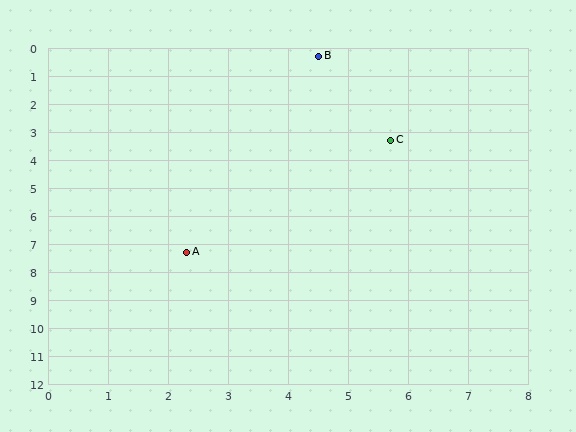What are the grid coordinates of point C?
Point C is at approximately (5.7, 3.3).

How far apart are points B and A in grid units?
Points B and A are about 7.3 grid units apart.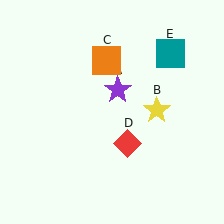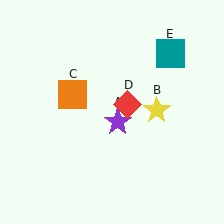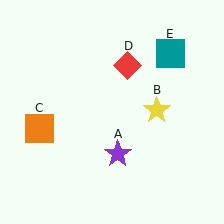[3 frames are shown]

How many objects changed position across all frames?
3 objects changed position: purple star (object A), orange square (object C), red diamond (object D).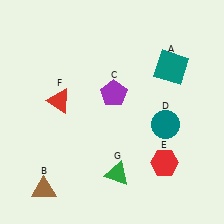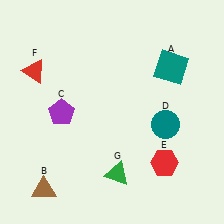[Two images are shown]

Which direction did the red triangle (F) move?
The red triangle (F) moved up.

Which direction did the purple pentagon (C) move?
The purple pentagon (C) moved left.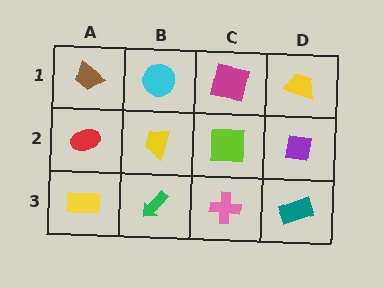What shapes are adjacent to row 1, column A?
A red ellipse (row 2, column A), a cyan circle (row 1, column B).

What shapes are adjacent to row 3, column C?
A lime square (row 2, column C), a green arrow (row 3, column B), a teal rectangle (row 3, column D).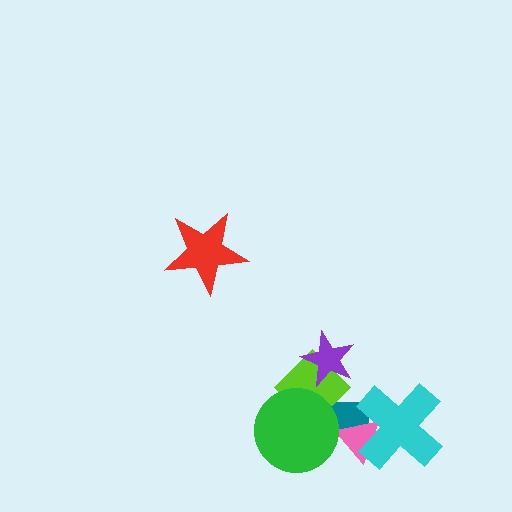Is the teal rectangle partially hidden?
Yes, it is partially covered by another shape.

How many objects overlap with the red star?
0 objects overlap with the red star.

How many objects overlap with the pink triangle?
2 objects overlap with the pink triangle.